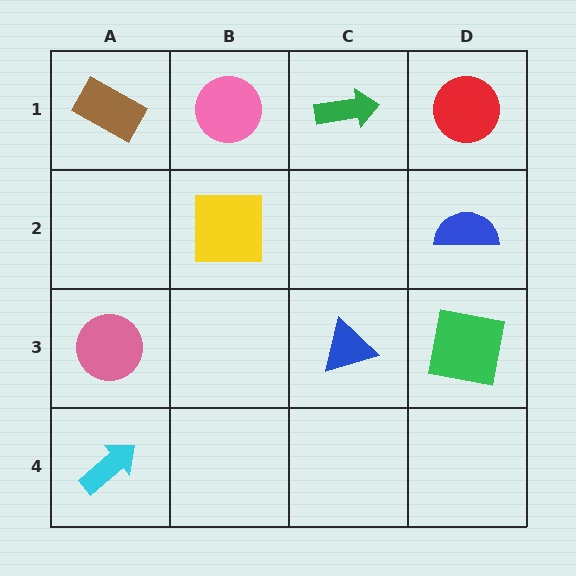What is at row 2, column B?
A yellow square.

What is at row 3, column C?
A blue triangle.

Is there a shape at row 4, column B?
No, that cell is empty.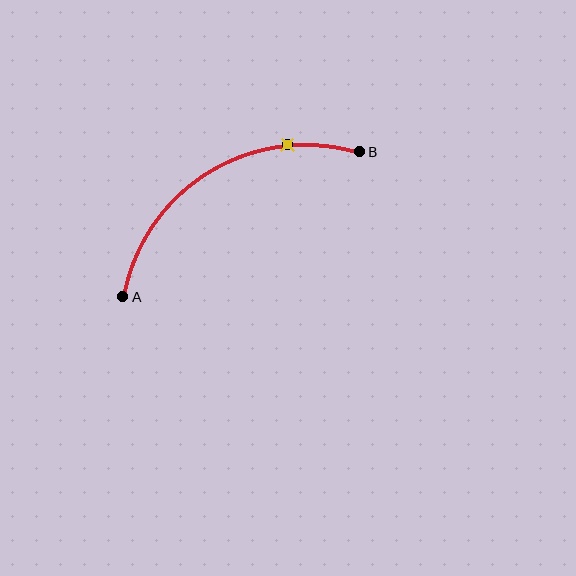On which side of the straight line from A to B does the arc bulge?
The arc bulges above the straight line connecting A and B.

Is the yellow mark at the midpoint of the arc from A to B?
No. The yellow mark lies on the arc but is closer to endpoint B. The arc midpoint would be at the point on the curve equidistant along the arc from both A and B.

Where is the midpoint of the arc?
The arc midpoint is the point on the curve farthest from the straight line joining A and B. It sits above that line.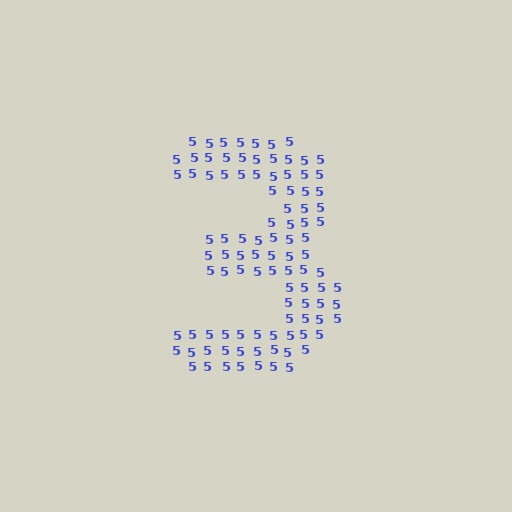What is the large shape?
The large shape is the digit 3.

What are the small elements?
The small elements are digit 5's.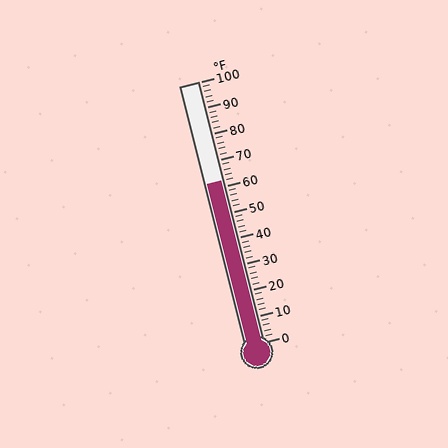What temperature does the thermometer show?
The thermometer shows approximately 62°F.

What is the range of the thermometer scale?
The thermometer scale ranges from 0°F to 100°F.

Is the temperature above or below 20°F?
The temperature is above 20°F.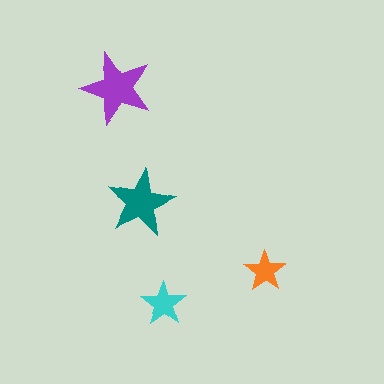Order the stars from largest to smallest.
the purple one, the teal one, the cyan one, the orange one.